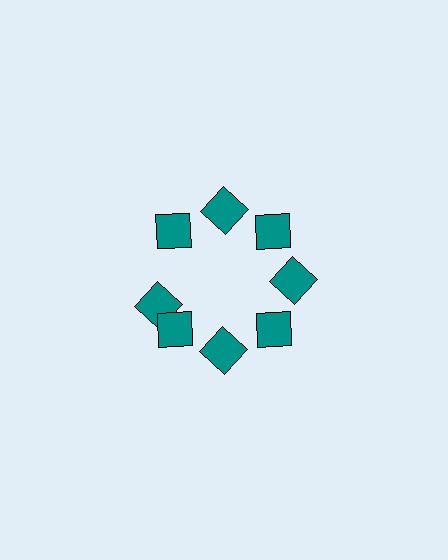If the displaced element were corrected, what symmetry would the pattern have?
It would have 8-fold rotational symmetry — the pattern would map onto itself every 45 degrees.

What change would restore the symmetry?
The symmetry would be restored by rotating it back into even spacing with its neighbors so that all 8 diamonds sit at equal angles and equal distance from the center.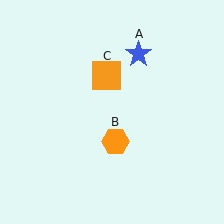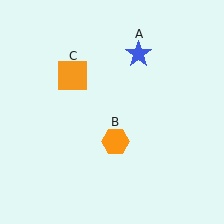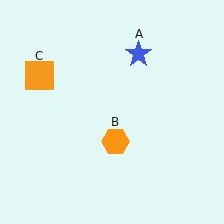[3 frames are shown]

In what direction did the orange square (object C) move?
The orange square (object C) moved left.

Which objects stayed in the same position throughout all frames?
Blue star (object A) and orange hexagon (object B) remained stationary.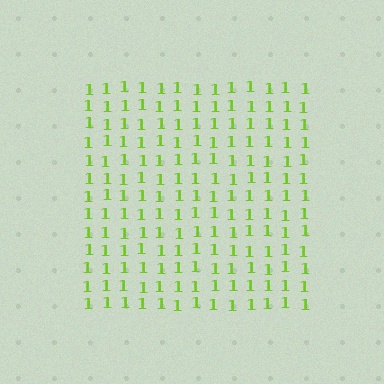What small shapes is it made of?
It is made of small digit 1's.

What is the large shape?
The large shape is a square.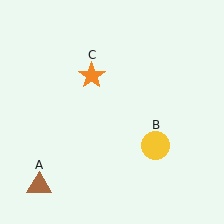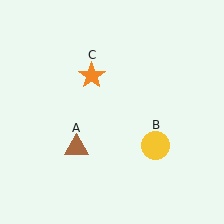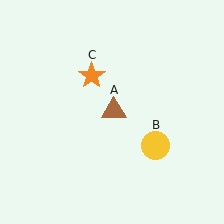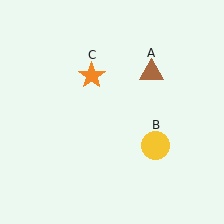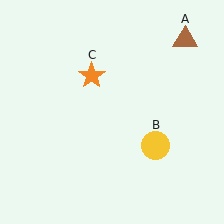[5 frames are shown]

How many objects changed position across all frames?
1 object changed position: brown triangle (object A).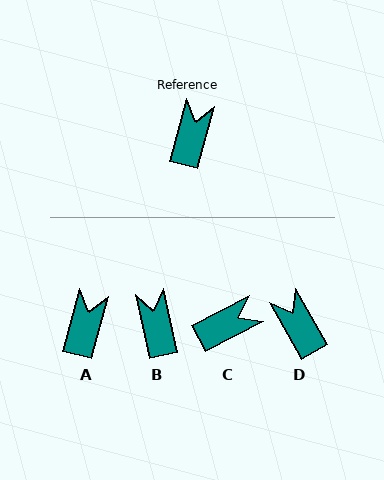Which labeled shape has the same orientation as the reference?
A.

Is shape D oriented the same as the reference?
No, it is off by about 45 degrees.